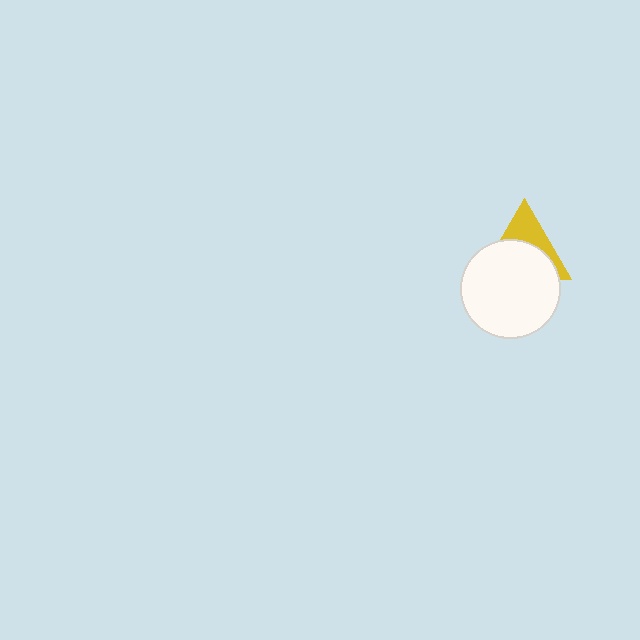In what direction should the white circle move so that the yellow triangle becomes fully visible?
The white circle should move down. That is the shortest direction to clear the overlap and leave the yellow triangle fully visible.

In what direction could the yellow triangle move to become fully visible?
The yellow triangle could move up. That would shift it out from behind the white circle entirely.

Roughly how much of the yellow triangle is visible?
A small part of it is visible (roughly 39%).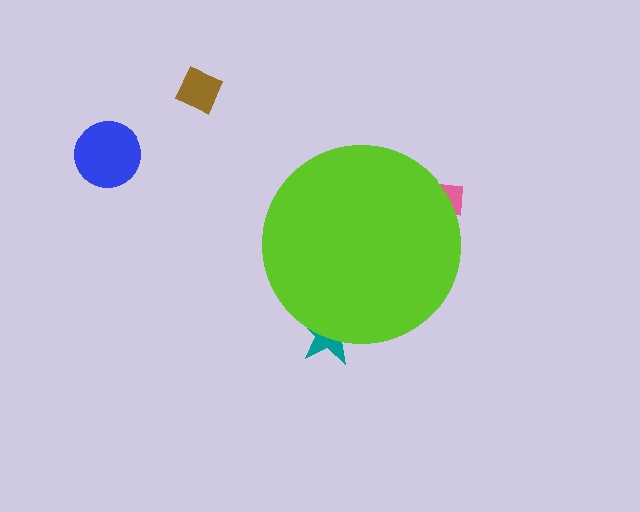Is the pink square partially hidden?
Yes, the pink square is partially hidden behind the lime circle.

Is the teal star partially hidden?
Yes, the teal star is partially hidden behind the lime circle.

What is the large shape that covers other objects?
A lime circle.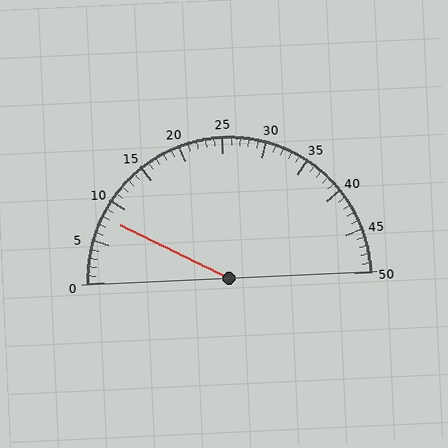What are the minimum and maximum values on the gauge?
The gauge ranges from 0 to 50.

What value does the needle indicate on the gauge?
The needle indicates approximately 8.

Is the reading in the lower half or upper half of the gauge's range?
The reading is in the lower half of the range (0 to 50).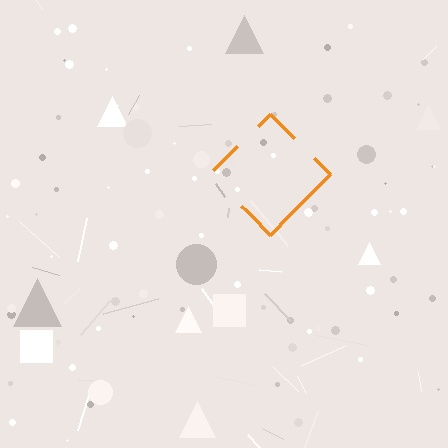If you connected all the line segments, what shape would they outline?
They would outline a diamond.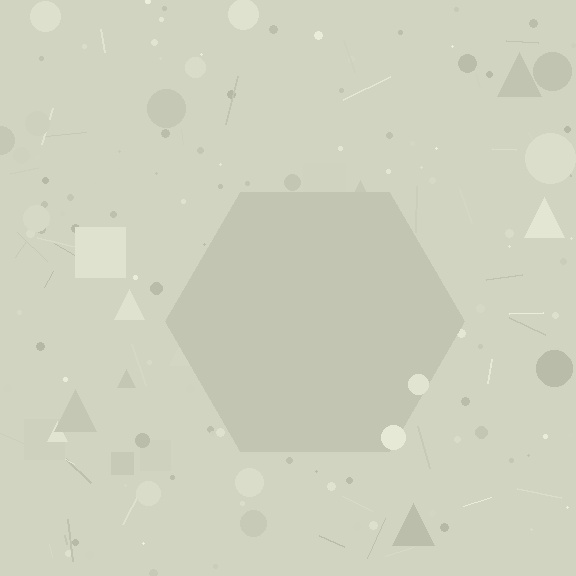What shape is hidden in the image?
A hexagon is hidden in the image.